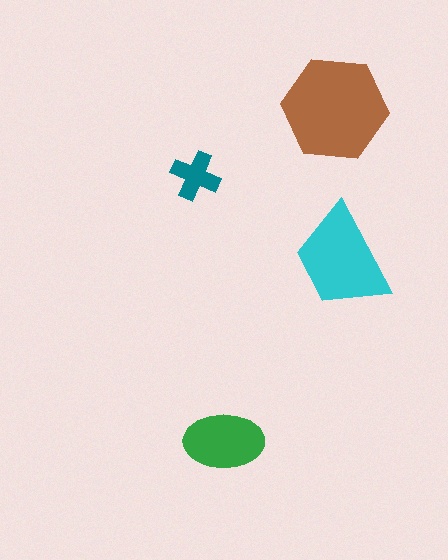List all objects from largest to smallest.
The brown hexagon, the cyan trapezoid, the green ellipse, the teal cross.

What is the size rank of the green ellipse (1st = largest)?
3rd.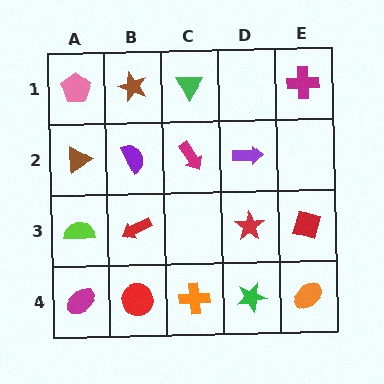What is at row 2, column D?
A purple arrow.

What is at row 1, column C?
A green triangle.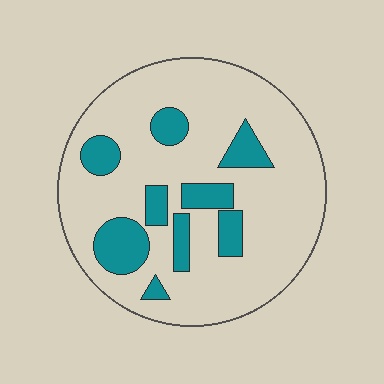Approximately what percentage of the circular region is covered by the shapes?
Approximately 20%.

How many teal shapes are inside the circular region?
9.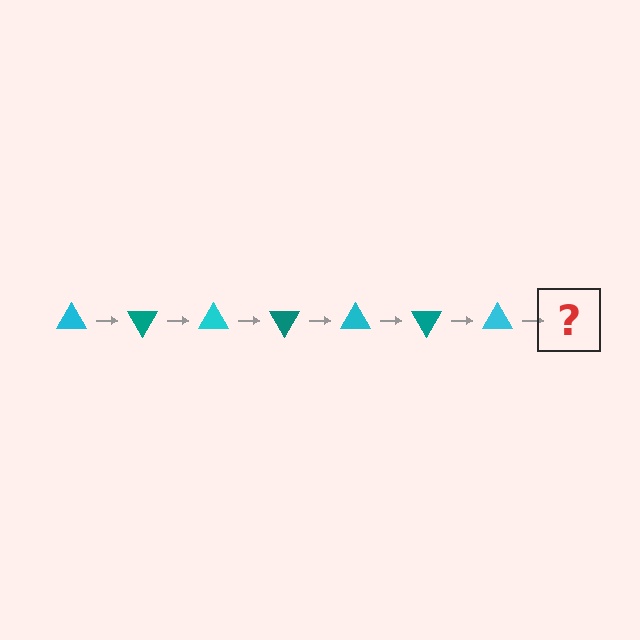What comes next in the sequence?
The next element should be a teal triangle, rotated 420 degrees from the start.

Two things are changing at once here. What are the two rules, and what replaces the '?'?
The two rules are that it rotates 60 degrees each step and the color cycles through cyan and teal. The '?' should be a teal triangle, rotated 420 degrees from the start.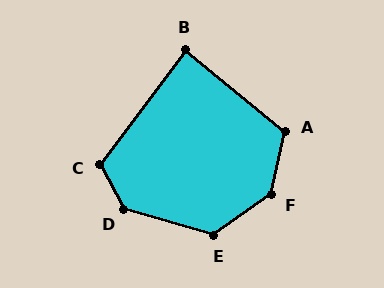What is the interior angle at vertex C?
Approximately 115 degrees (obtuse).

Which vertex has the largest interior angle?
F, at approximately 138 degrees.